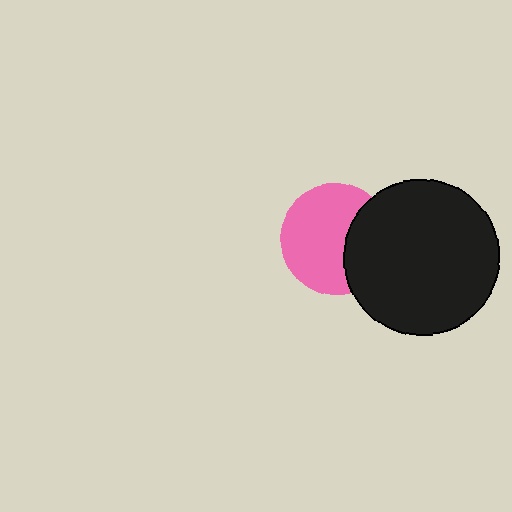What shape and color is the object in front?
The object in front is a black circle.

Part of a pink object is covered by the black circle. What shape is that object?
It is a circle.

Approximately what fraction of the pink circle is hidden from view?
Roughly 33% of the pink circle is hidden behind the black circle.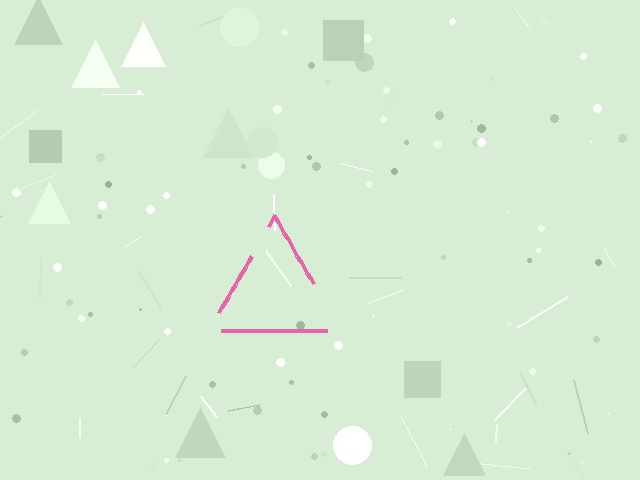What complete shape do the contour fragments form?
The contour fragments form a triangle.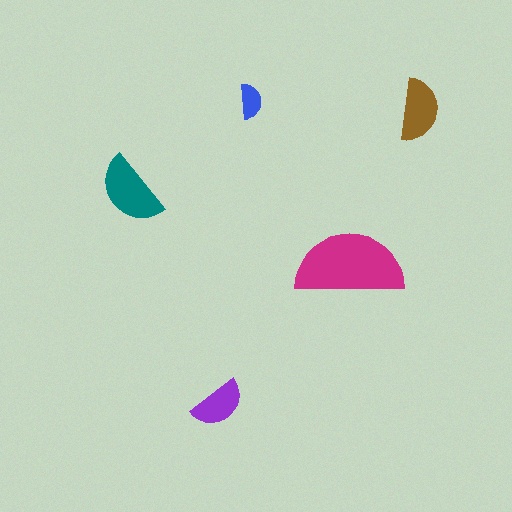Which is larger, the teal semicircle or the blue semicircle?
The teal one.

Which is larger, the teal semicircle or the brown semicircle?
The teal one.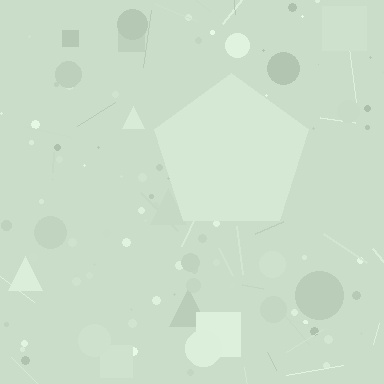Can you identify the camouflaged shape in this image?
The camouflaged shape is a pentagon.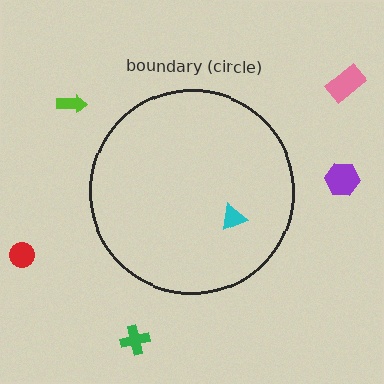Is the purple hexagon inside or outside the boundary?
Outside.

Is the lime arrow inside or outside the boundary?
Outside.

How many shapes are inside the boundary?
1 inside, 5 outside.